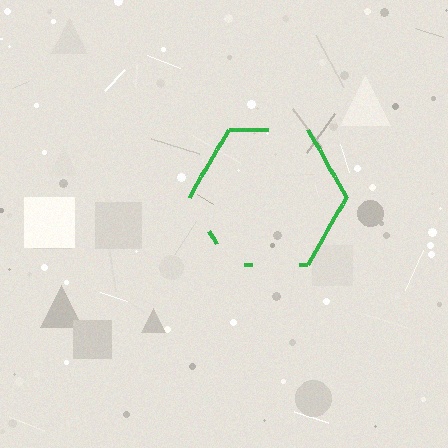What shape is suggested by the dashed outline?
The dashed outline suggests a hexagon.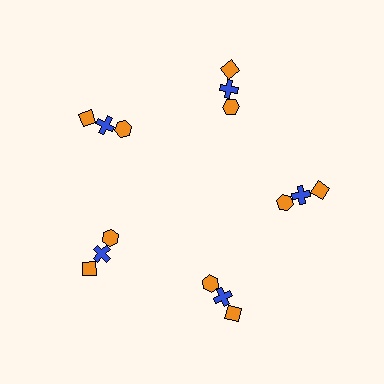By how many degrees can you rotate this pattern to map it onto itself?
The pattern maps onto itself every 72 degrees of rotation.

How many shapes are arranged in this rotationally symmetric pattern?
There are 15 shapes, arranged in 5 groups of 3.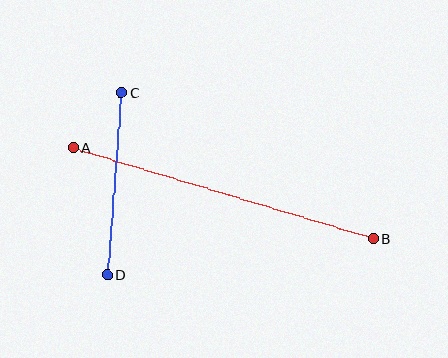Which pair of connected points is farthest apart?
Points A and B are farthest apart.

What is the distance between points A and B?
The distance is approximately 314 pixels.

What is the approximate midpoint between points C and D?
The midpoint is at approximately (114, 184) pixels.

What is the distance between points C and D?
The distance is approximately 183 pixels.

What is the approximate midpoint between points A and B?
The midpoint is at approximately (223, 193) pixels.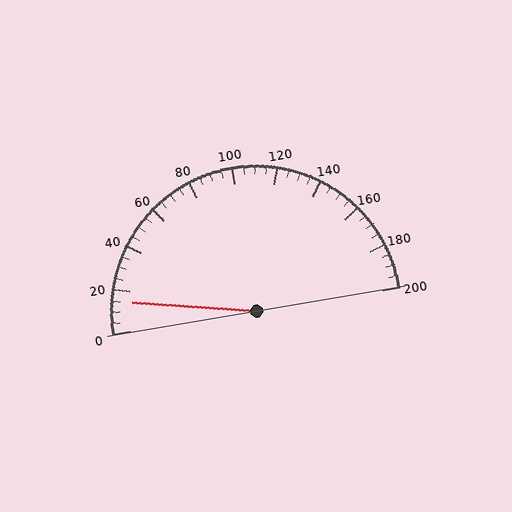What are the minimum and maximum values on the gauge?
The gauge ranges from 0 to 200.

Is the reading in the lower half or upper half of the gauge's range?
The reading is in the lower half of the range (0 to 200).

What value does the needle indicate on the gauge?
The needle indicates approximately 15.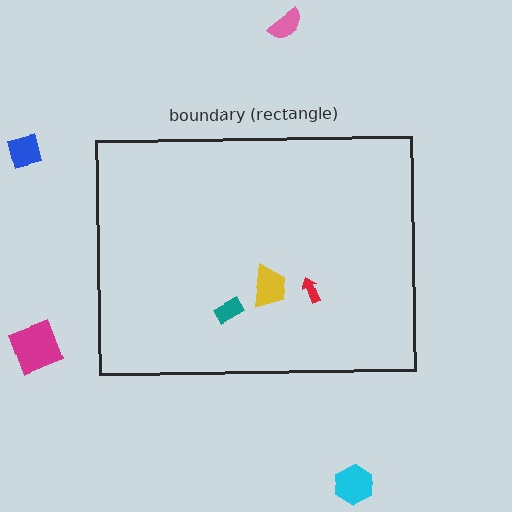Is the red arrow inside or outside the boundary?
Inside.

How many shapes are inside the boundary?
3 inside, 4 outside.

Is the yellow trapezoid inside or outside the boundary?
Inside.